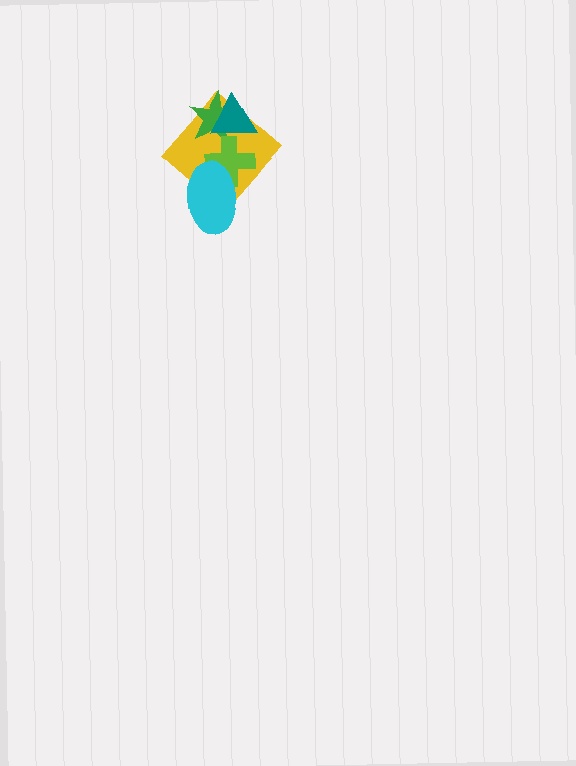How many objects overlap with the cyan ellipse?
2 objects overlap with the cyan ellipse.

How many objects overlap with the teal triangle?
3 objects overlap with the teal triangle.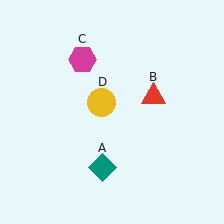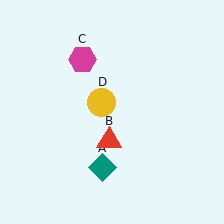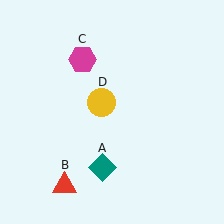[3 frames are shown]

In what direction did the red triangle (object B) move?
The red triangle (object B) moved down and to the left.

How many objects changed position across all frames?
1 object changed position: red triangle (object B).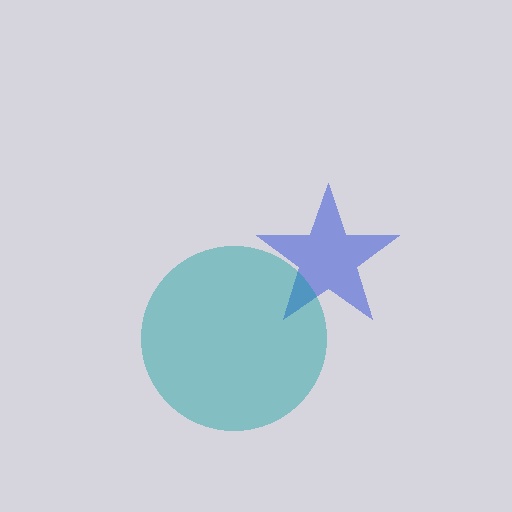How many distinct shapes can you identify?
There are 2 distinct shapes: a blue star, a teal circle.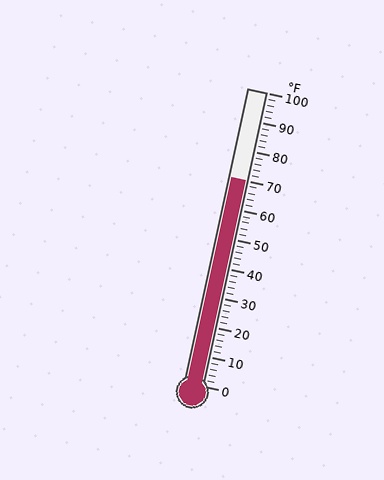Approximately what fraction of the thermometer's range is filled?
The thermometer is filled to approximately 70% of its range.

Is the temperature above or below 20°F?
The temperature is above 20°F.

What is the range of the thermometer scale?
The thermometer scale ranges from 0°F to 100°F.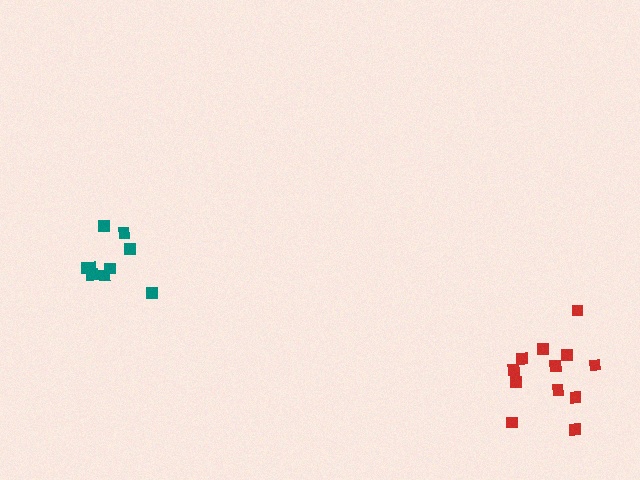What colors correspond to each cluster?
The clusters are colored: teal, red.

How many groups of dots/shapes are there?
There are 2 groups.